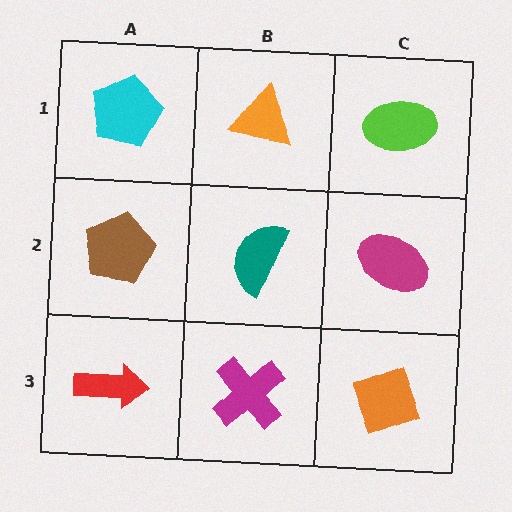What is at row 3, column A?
A red arrow.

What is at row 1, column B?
An orange triangle.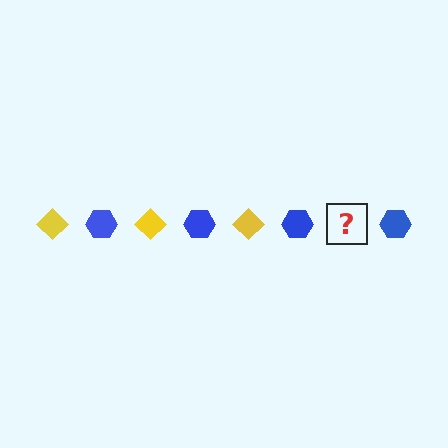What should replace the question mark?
The question mark should be replaced with a yellow diamond.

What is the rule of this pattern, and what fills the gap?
The rule is that the pattern alternates between yellow diamond and blue hexagon. The gap should be filled with a yellow diamond.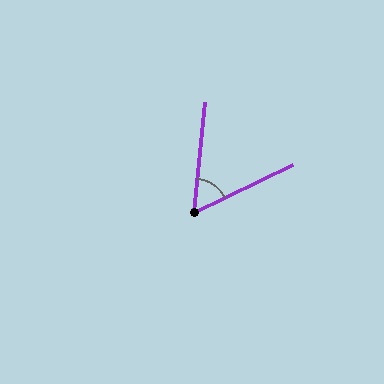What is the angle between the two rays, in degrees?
Approximately 59 degrees.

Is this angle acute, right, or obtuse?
It is acute.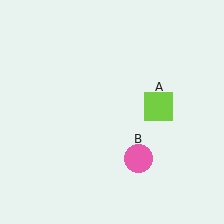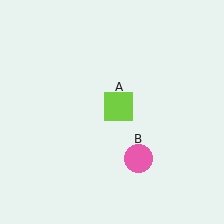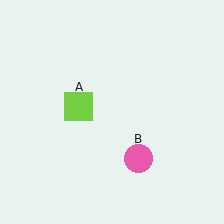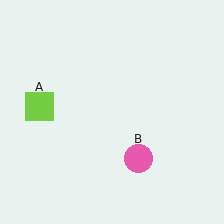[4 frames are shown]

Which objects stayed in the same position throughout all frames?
Pink circle (object B) remained stationary.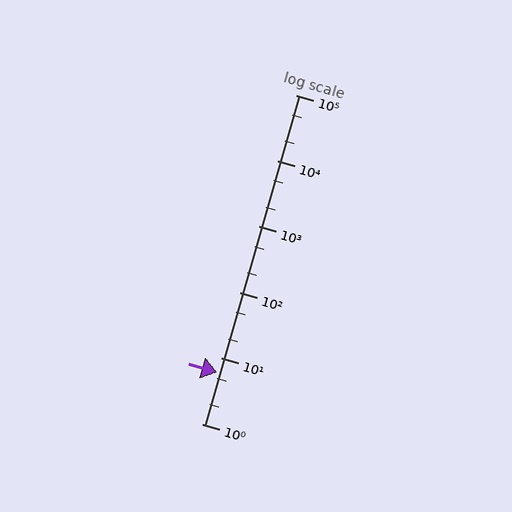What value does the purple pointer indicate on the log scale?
The pointer indicates approximately 6.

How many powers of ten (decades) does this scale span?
The scale spans 5 decades, from 1 to 100000.